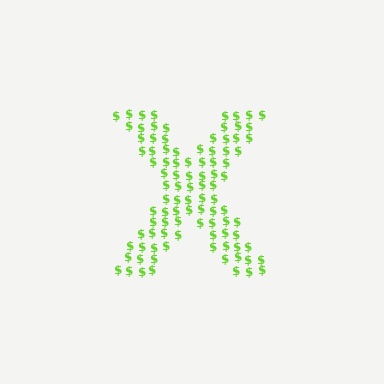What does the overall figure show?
The overall figure shows the letter X.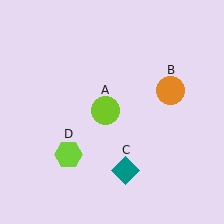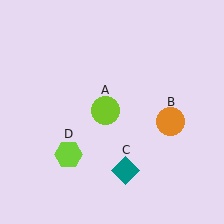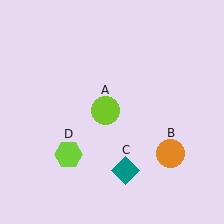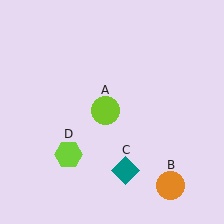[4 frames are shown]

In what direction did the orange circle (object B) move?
The orange circle (object B) moved down.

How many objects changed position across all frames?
1 object changed position: orange circle (object B).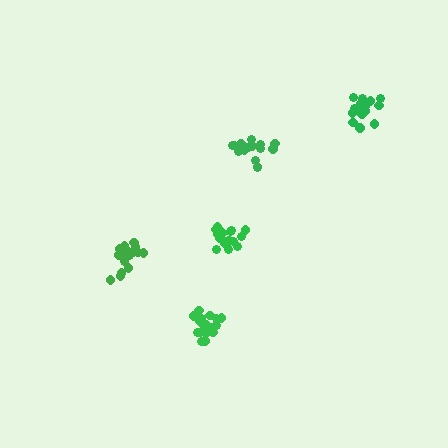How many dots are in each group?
Group 1: 17 dots, Group 2: 15 dots, Group 3: 17 dots, Group 4: 18 dots, Group 5: 18 dots (85 total).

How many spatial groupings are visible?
There are 5 spatial groupings.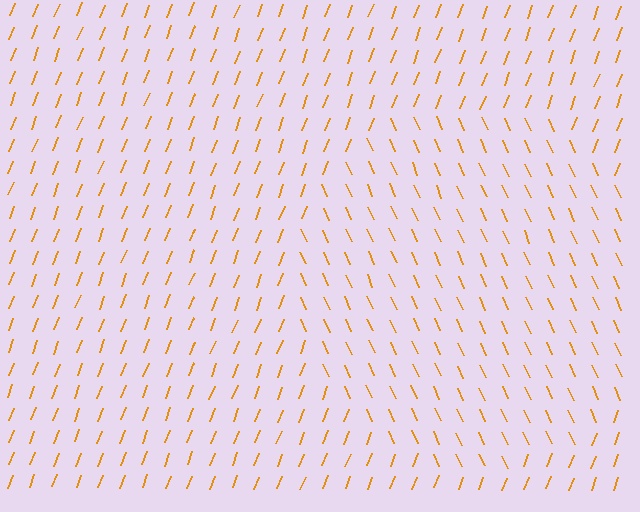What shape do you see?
I see a circle.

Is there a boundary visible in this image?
Yes, there is a texture boundary formed by a change in line orientation.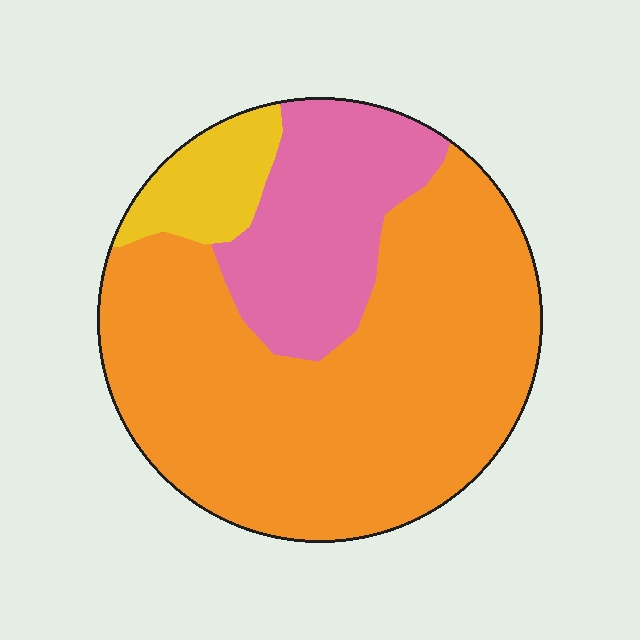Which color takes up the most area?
Orange, at roughly 70%.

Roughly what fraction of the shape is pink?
Pink covers around 25% of the shape.